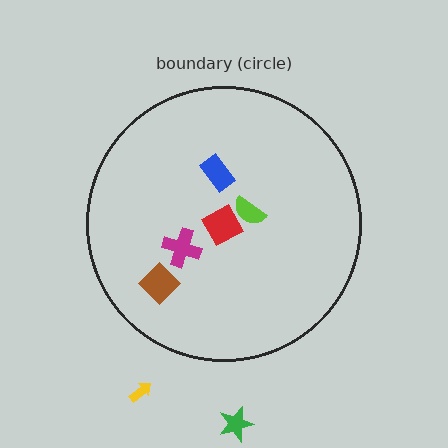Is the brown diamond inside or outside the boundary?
Inside.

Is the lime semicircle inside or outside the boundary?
Inside.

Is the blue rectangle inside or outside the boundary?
Inside.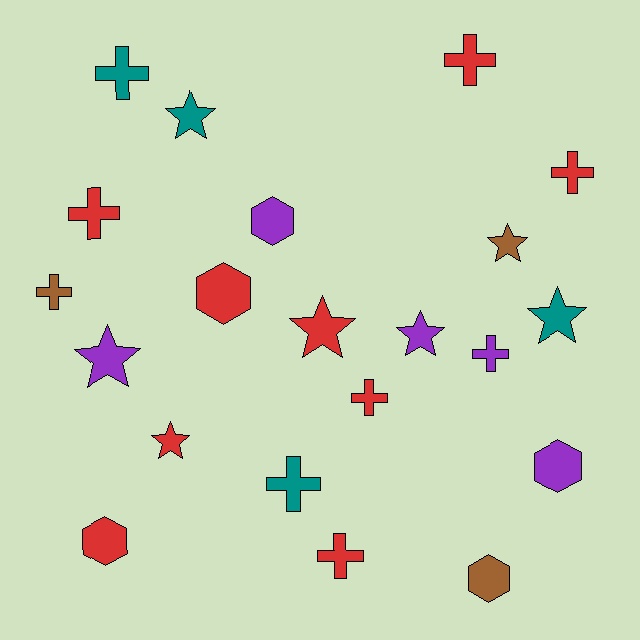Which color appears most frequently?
Red, with 9 objects.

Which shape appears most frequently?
Cross, with 9 objects.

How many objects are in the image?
There are 21 objects.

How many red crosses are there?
There are 5 red crosses.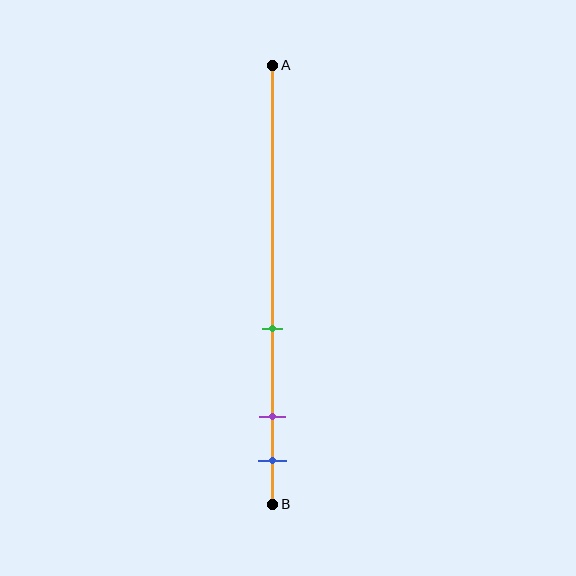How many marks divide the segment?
There are 3 marks dividing the segment.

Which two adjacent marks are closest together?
The purple and blue marks are the closest adjacent pair.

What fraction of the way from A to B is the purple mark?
The purple mark is approximately 80% (0.8) of the way from A to B.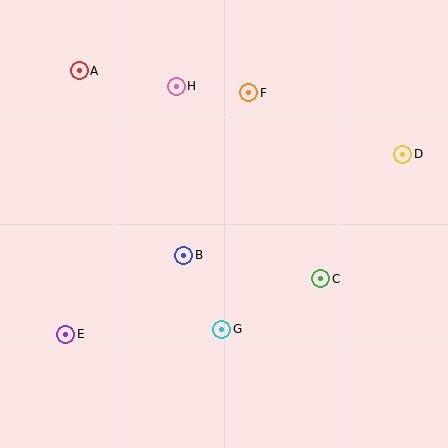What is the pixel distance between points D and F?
The distance between D and F is 166 pixels.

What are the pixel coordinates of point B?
Point B is at (184, 255).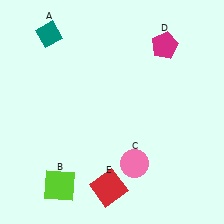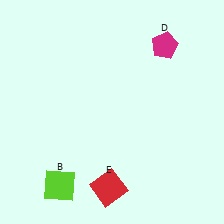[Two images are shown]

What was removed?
The teal diamond (A), the pink circle (C) were removed in Image 2.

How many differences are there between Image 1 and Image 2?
There are 2 differences between the two images.